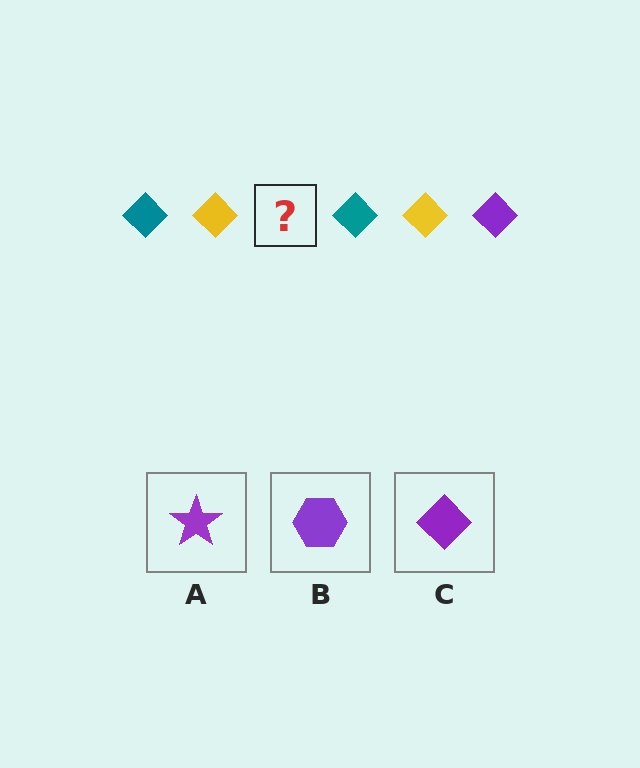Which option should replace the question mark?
Option C.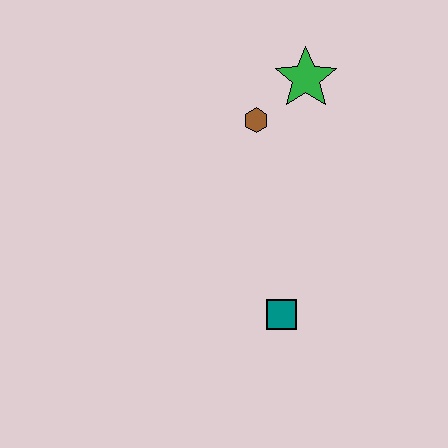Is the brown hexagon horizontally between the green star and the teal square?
No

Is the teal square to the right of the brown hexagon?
Yes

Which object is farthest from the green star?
The teal square is farthest from the green star.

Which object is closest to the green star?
The brown hexagon is closest to the green star.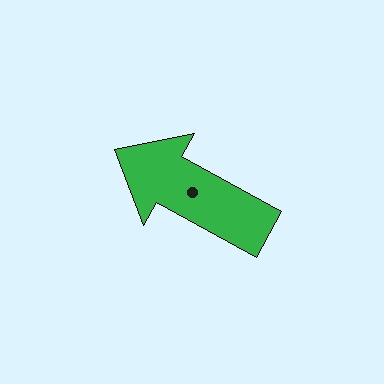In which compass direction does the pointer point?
Northwest.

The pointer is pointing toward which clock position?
Roughly 10 o'clock.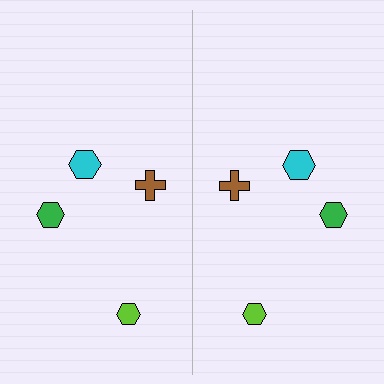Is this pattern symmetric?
Yes, this pattern has bilateral (reflection) symmetry.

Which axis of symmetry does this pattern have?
The pattern has a vertical axis of symmetry running through the center of the image.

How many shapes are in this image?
There are 8 shapes in this image.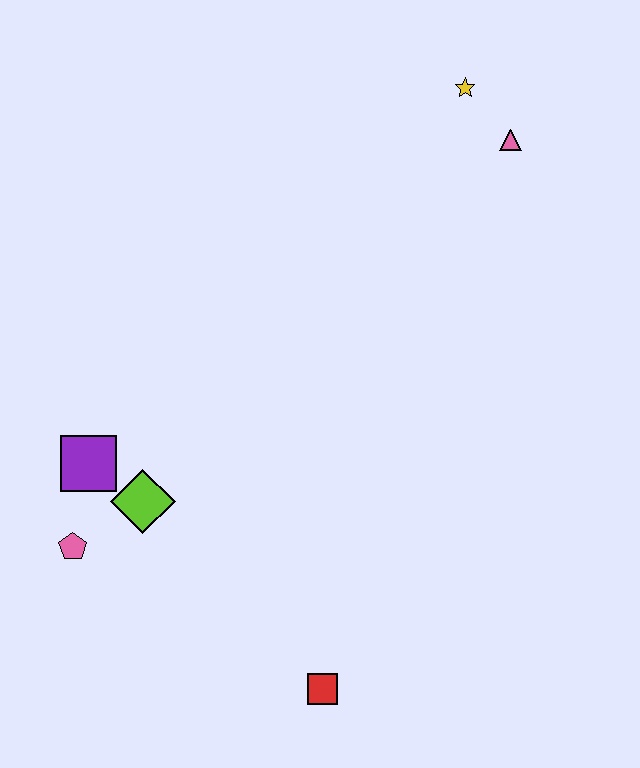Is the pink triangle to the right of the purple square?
Yes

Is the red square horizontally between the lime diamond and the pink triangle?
Yes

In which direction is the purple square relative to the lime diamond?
The purple square is to the left of the lime diamond.